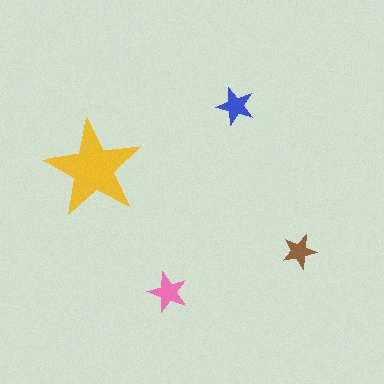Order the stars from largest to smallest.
the yellow one, the pink one, the blue one, the brown one.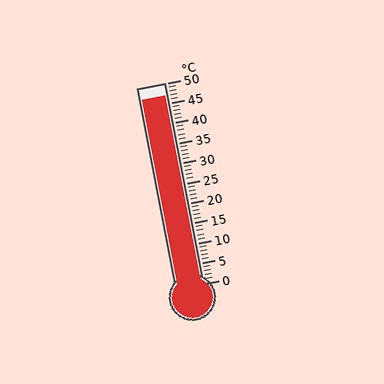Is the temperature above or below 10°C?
The temperature is above 10°C.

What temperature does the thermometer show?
The thermometer shows approximately 47°C.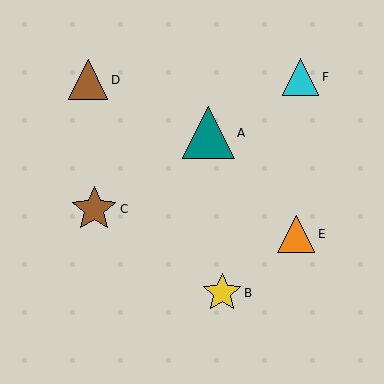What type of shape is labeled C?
Shape C is a brown star.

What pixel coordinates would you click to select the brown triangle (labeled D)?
Click at (88, 80) to select the brown triangle D.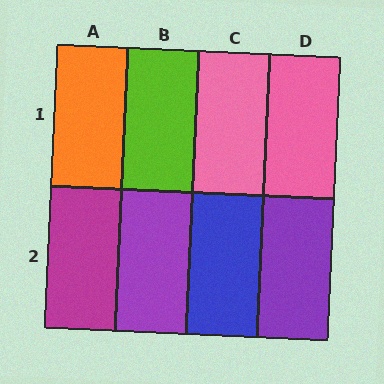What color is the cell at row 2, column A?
Magenta.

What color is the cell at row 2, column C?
Blue.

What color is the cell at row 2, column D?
Purple.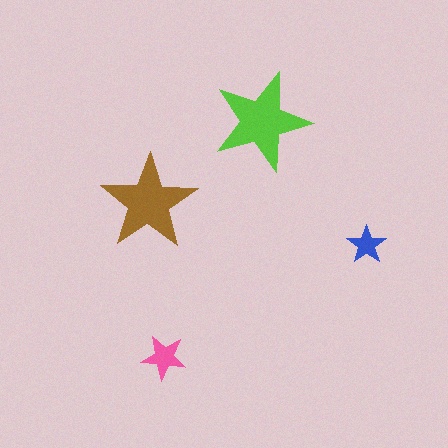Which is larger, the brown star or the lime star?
The lime one.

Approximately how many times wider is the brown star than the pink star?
About 2 times wider.